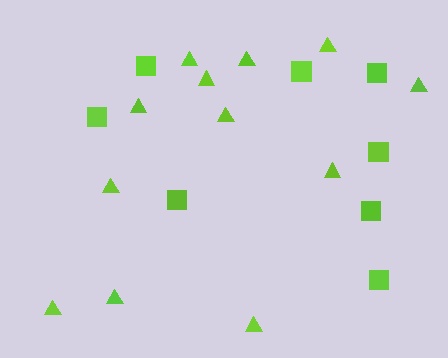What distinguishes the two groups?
There are 2 groups: one group of squares (8) and one group of triangles (12).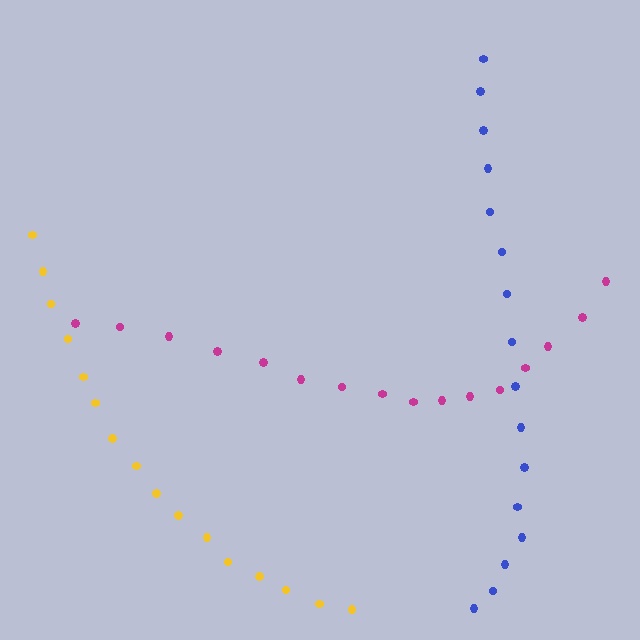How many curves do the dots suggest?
There are 3 distinct paths.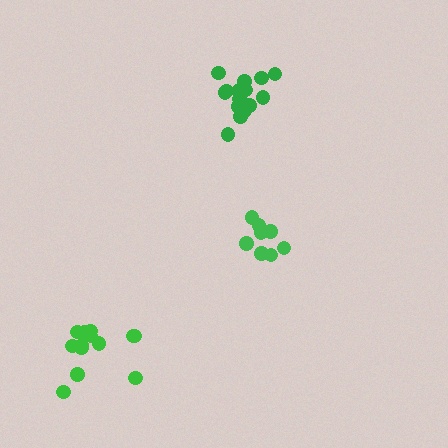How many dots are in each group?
Group 1: 15 dots, Group 2: 13 dots, Group 3: 9 dots (37 total).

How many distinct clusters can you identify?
There are 3 distinct clusters.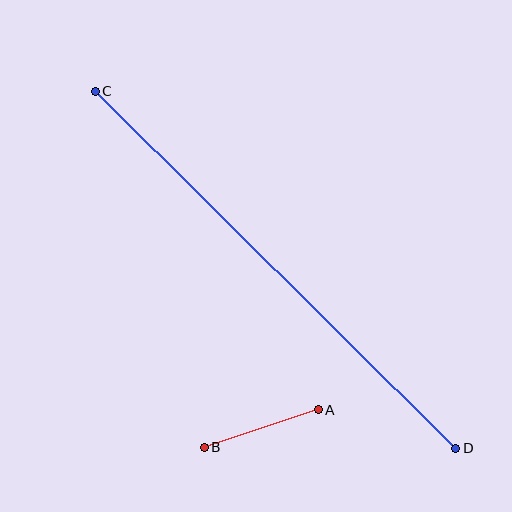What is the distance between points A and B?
The distance is approximately 120 pixels.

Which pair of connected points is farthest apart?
Points C and D are farthest apart.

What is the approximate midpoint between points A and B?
The midpoint is at approximately (261, 429) pixels.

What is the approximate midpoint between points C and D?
The midpoint is at approximately (276, 270) pixels.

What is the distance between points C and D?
The distance is approximately 507 pixels.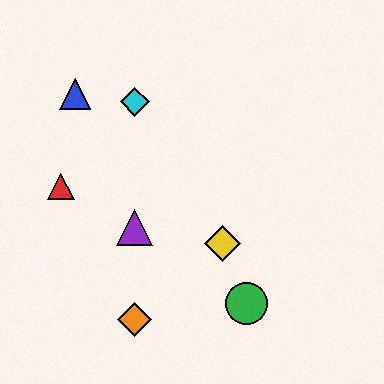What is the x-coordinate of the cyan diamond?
The cyan diamond is at x≈135.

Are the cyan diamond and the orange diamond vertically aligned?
Yes, both are at x≈135.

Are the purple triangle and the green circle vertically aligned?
No, the purple triangle is at x≈135 and the green circle is at x≈246.